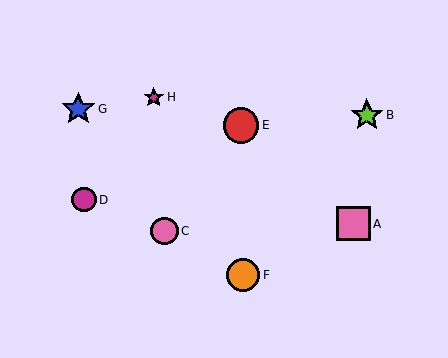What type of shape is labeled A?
Shape A is a pink square.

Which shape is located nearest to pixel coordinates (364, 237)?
The pink square (labeled A) at (353, 224) is nearest to that location.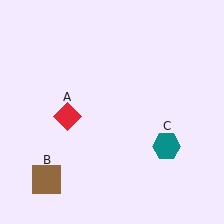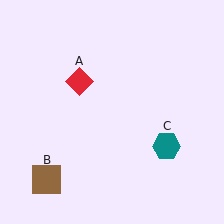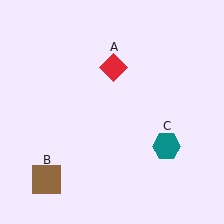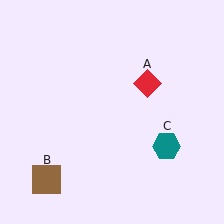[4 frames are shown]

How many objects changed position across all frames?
1 object changed position: red diamond (object A).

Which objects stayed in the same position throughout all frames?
Brown square (object B) and teal hexagon (object C) remained stationary.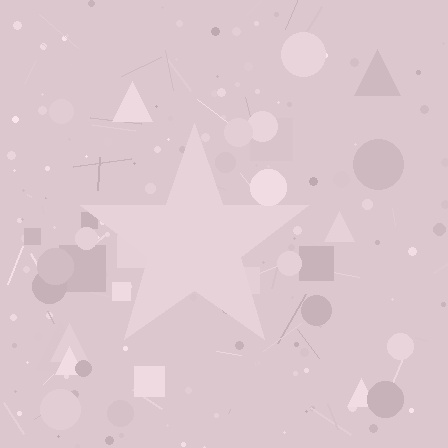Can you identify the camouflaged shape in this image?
The camouflaged shape is a star.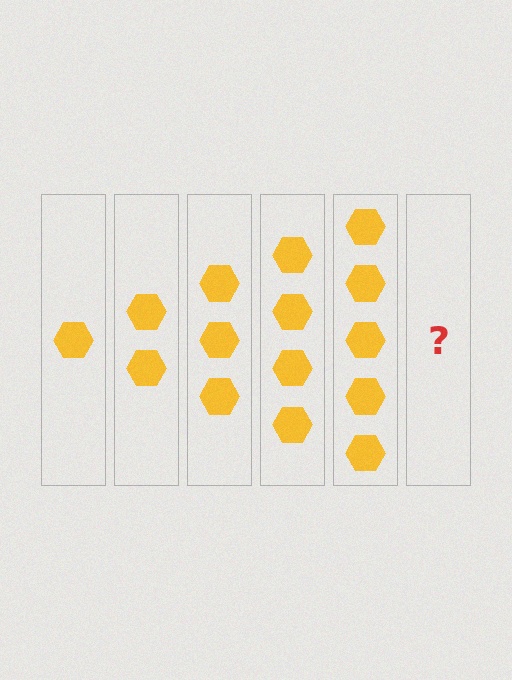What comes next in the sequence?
The next element should be 6 hexagons.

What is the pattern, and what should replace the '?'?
The pattern is that each step adds one more hexagon. The '?' should be 6 hexagons.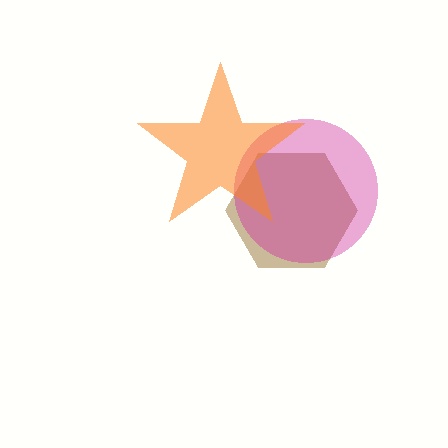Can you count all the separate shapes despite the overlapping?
Yes, there are 3 separate shapes.